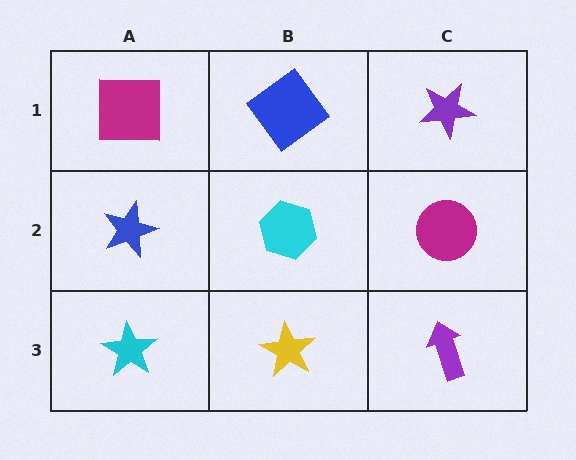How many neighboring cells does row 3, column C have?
2.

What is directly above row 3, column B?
A cyan hexagon.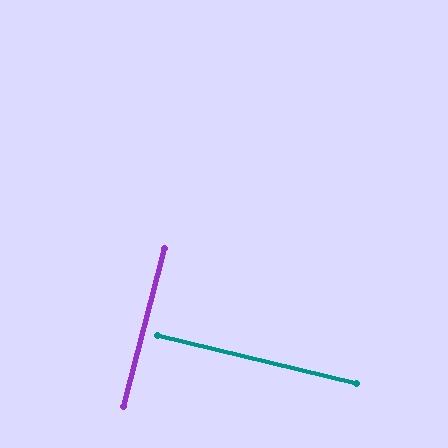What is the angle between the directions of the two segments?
Approximately 89 degrees.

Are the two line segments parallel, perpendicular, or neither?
Perpendicular — they meet at approximately 89°.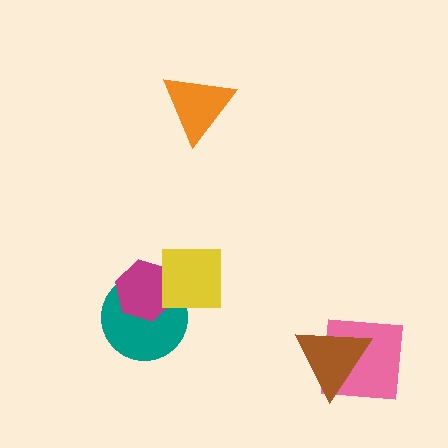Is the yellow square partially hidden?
No, no other shape covers it.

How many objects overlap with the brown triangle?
1 object overlaps with the brown triangle.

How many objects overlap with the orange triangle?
0 objects overlap with the orange triangle.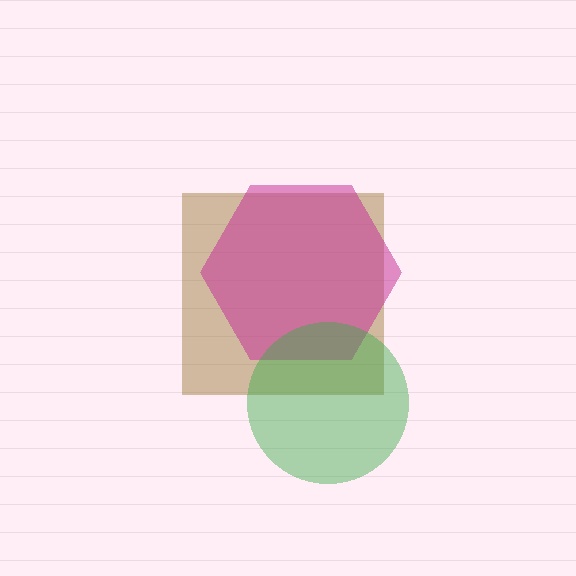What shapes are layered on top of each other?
The layered shapes are: a brown square, a magenta hexagon, a green circle.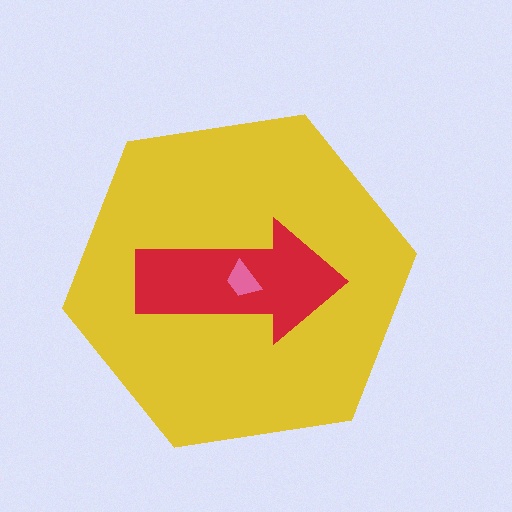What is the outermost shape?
The yellow hexagon.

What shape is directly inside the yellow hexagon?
The red arrow.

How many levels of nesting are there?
3.